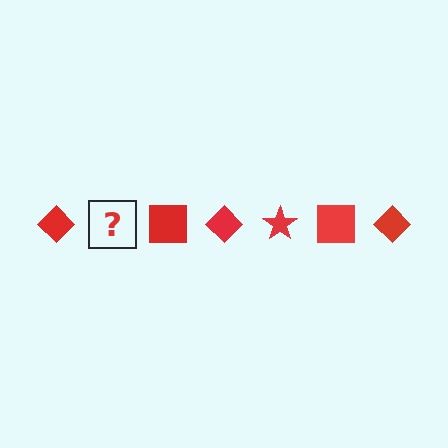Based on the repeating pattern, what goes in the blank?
The blank should be a red star.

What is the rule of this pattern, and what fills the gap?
The rule is that the pattern cycles through diamond, star, square shapes in red. The gap should be filled with a red star.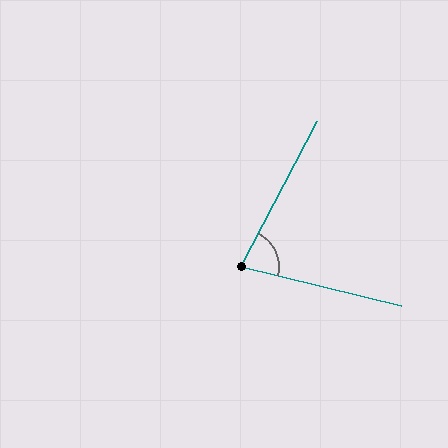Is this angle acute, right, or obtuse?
It is acute.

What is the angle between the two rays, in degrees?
Approximately 76 degrees.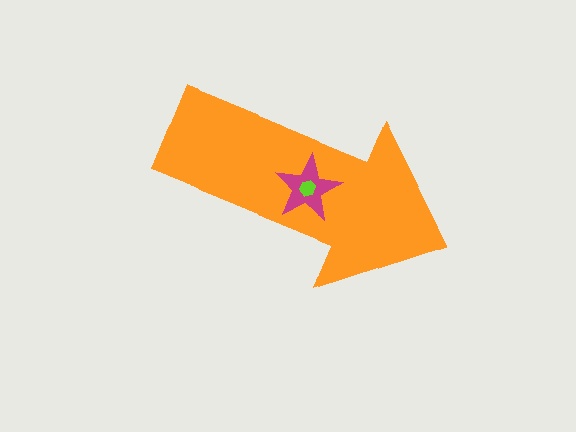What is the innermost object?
The lime hexagon.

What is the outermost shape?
The orange arrow.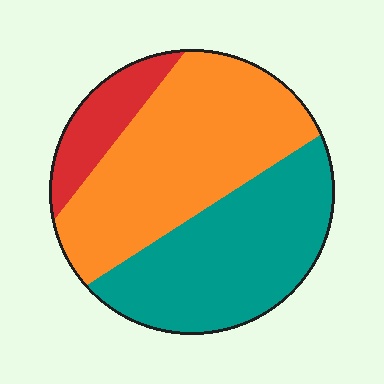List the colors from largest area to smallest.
From largest to smallest: orange, teal, red.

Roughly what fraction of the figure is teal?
Teal covers around 40% of the figure.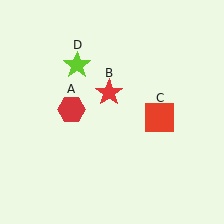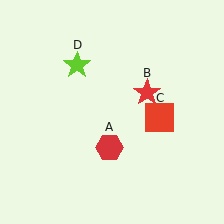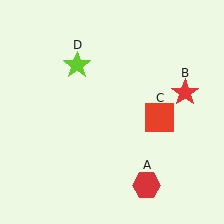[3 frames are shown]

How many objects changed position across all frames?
2 objects changed position: red hexagon (object A), red star (object B).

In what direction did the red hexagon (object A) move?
The red hexagon (object A) moved down and to the right.